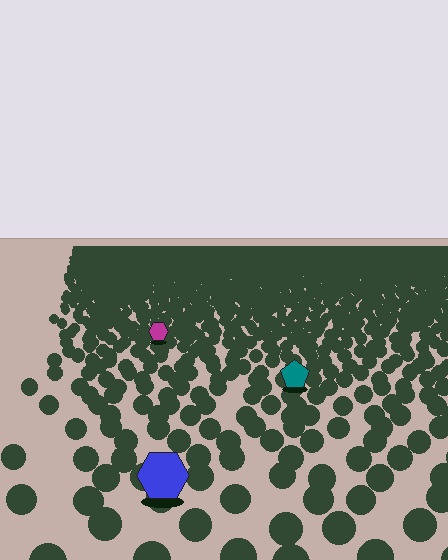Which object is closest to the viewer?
The blue hexagon is closest. The texture marks near it are larger and more spread out.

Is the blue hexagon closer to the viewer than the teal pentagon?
Yes. The blue hexagon is closer — you can tell from the texture gradient: the ground texture is coarser near it.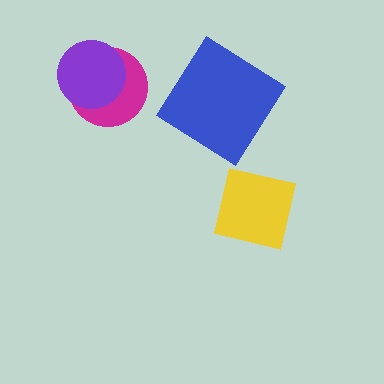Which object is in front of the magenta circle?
The purple circle is in front of the magenta circle.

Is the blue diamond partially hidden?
No, no other shape covers it.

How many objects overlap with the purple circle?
1 object overlaps with the purple circle.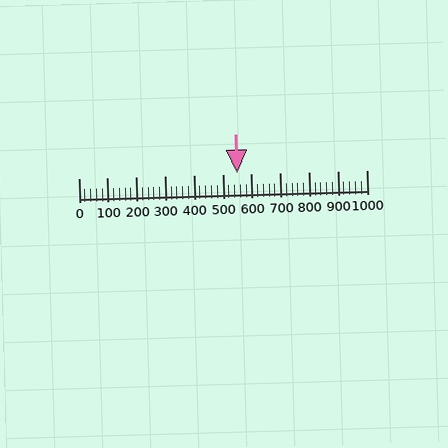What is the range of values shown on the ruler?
The ruler shows values from 0 to 1000.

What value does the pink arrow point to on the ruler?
The pink arrow points to approximately 551.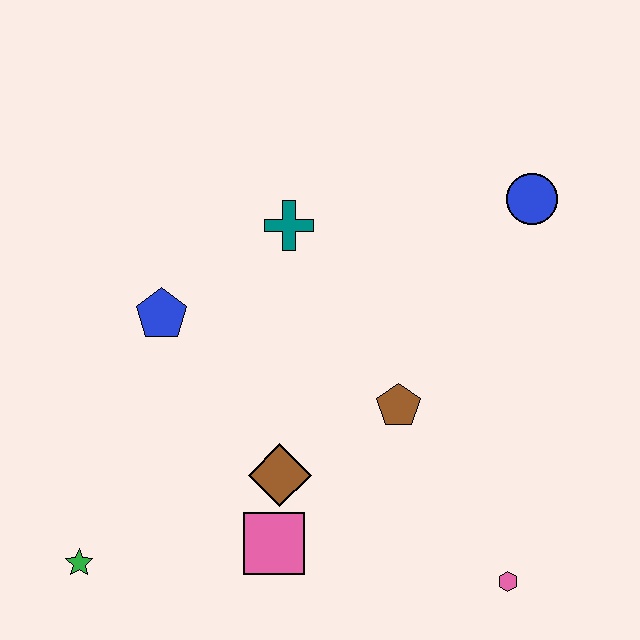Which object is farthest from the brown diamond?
The blue circle is farthest from the brown diamond.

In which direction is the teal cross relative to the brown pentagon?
The teal cross is above the brown pentagon.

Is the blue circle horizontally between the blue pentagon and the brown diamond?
No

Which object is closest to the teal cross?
The blue pentagon is closest to the teal cross.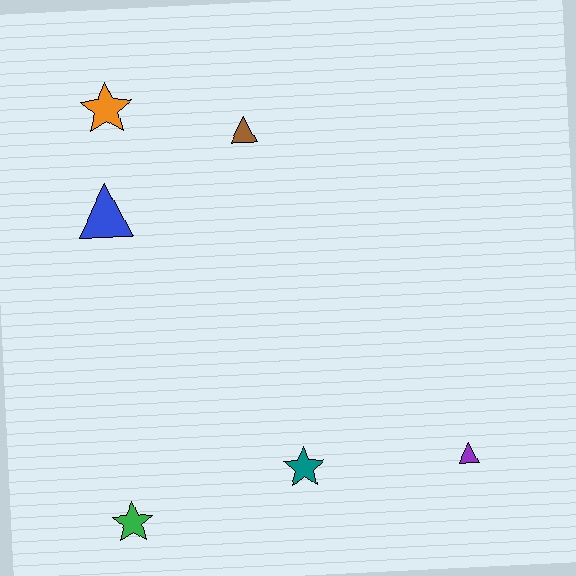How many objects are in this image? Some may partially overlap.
There are 6 objects.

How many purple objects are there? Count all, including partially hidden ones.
There is 1 purple object.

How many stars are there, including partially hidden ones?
There are 3 stars.